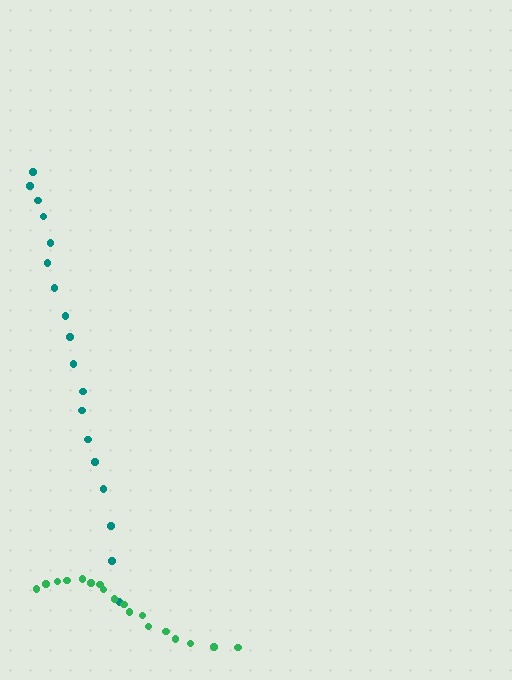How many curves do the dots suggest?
There are 2 distinct paths.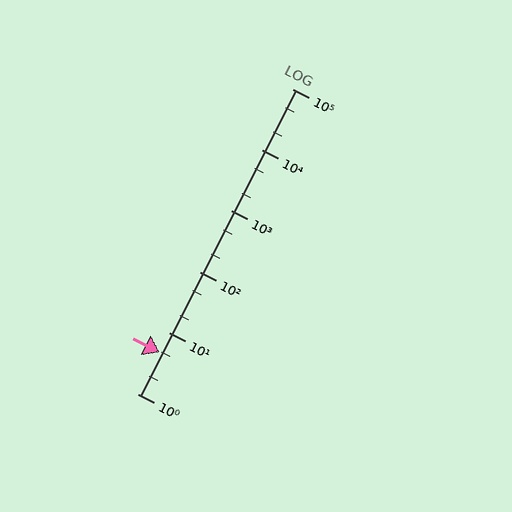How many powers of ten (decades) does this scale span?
The scale spans 5 decades, from 1 to 100000.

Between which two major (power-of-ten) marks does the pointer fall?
The pointer is between 1 and 10.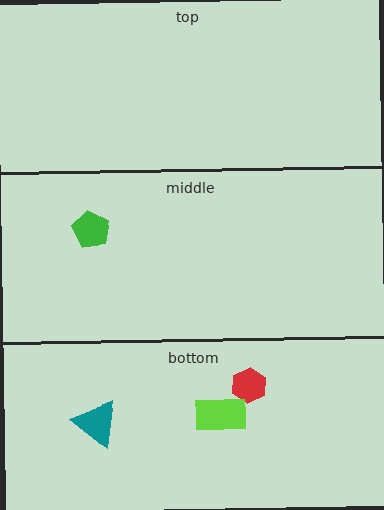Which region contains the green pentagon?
The middle region.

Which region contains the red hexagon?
The bottom region.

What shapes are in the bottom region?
The red hexagon, the teal triangle, the lime rectangle.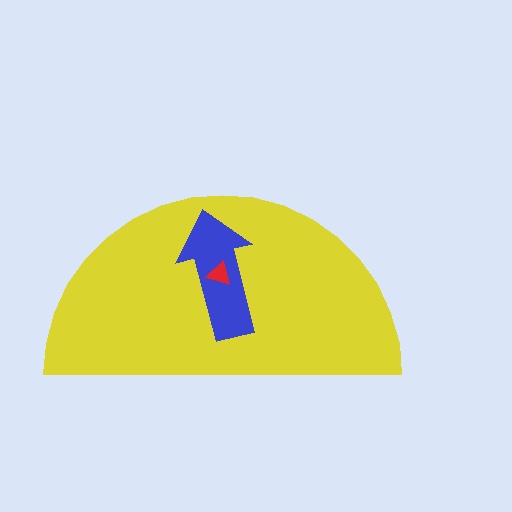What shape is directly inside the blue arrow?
The red triangle.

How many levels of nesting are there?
3.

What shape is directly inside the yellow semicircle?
The blue arrow.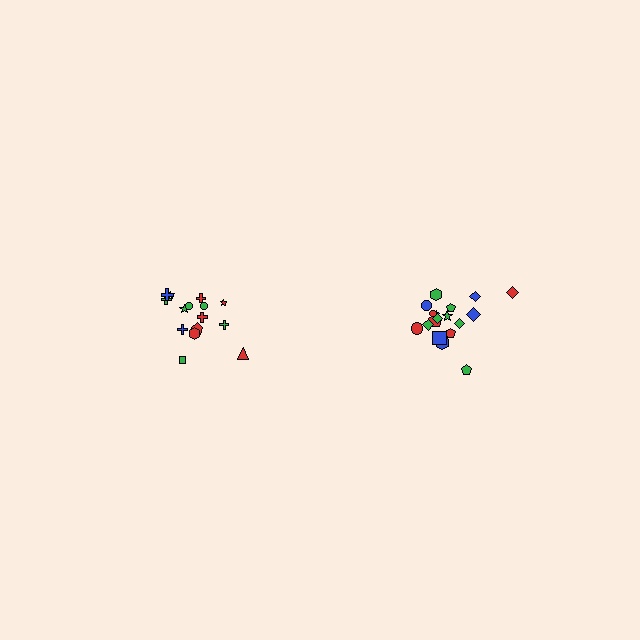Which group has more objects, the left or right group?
The right group.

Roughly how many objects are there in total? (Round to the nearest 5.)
Roughly 35 objects in total.